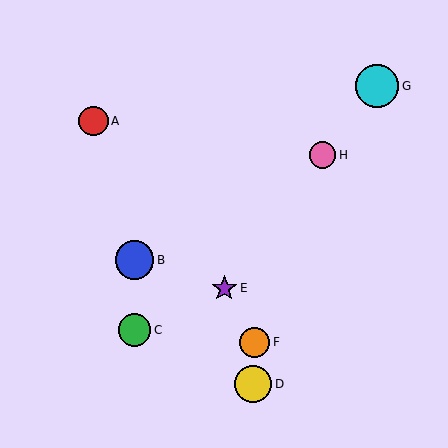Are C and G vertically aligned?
No, C is at x≈135 and G is at x≈377.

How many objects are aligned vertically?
2 objects (B, C) are aligned vertically.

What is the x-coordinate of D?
Object D is at x≈253.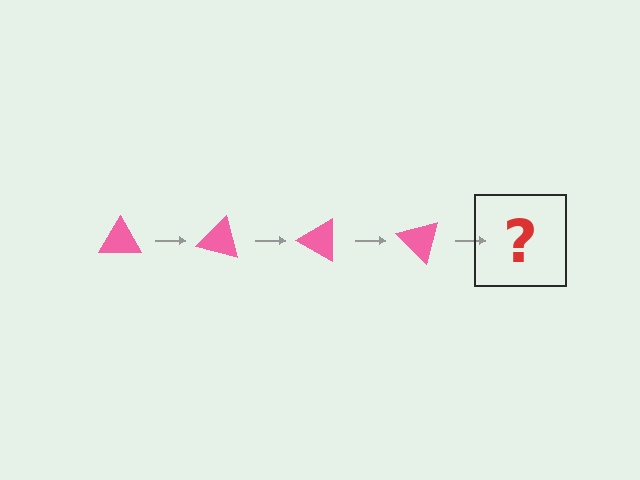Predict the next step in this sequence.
The next step is a pink triangle rotated 60 degrees.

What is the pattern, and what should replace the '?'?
The pattern is that the triangle rotates 15 degrees each step. The '?' should be a pink triangle rotated 60 degrees.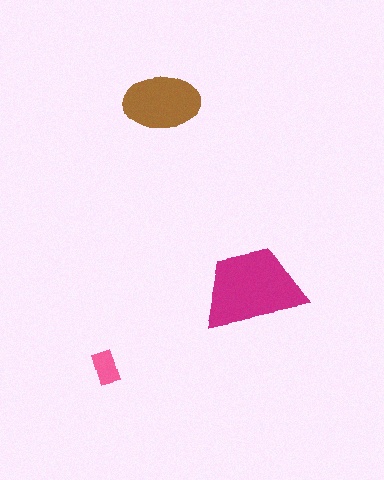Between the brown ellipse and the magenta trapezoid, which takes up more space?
The magenta trapezoid.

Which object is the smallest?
The pink rectangle.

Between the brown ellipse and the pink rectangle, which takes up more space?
The brown ellipse.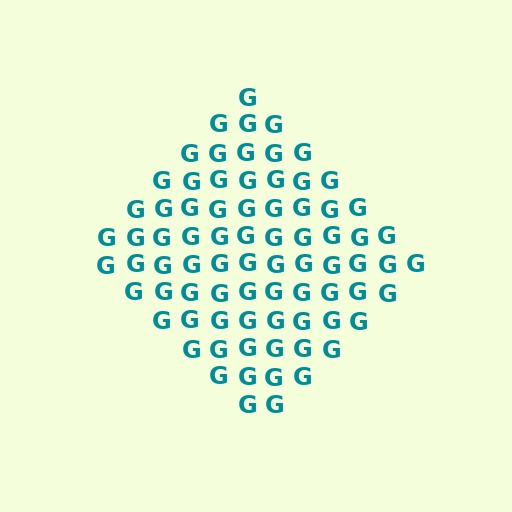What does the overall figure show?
The overall figure shows a diamond.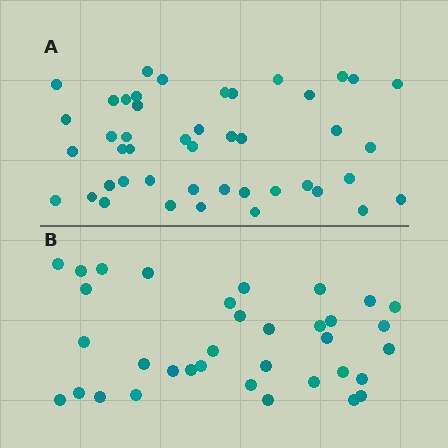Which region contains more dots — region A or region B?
Region A (the top region) has more dots.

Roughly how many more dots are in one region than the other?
Region A has roughly 10 or so more dots than region B.